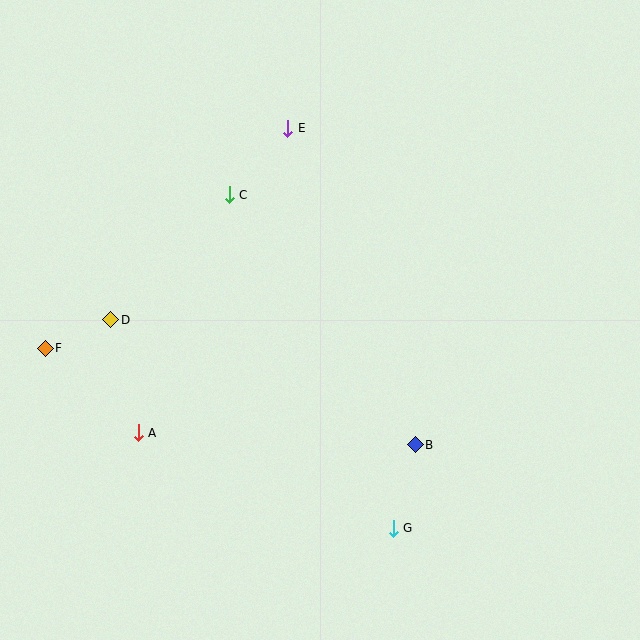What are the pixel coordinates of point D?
Point D is at (111, 320).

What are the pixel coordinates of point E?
Point E is at (288, 128).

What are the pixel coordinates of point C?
Point C is at (229, 195).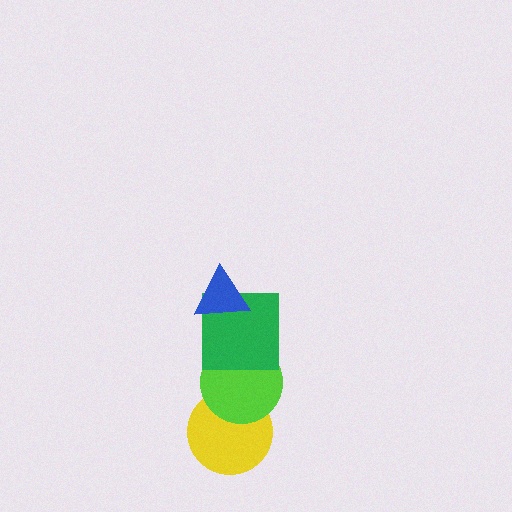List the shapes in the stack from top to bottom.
From top to bottom: the blue triangle, the green square, the lime circle, the yellow circle.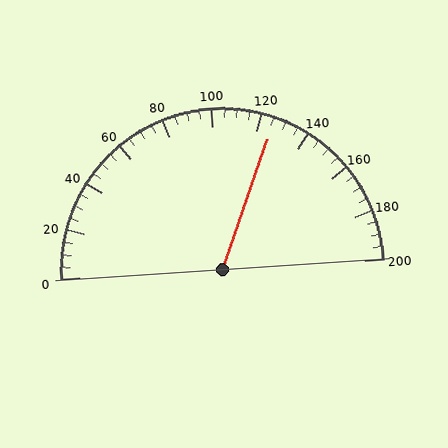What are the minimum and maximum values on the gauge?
The gauge ranges from 0 to 200.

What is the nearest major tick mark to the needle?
The nearest major tick mark is 120.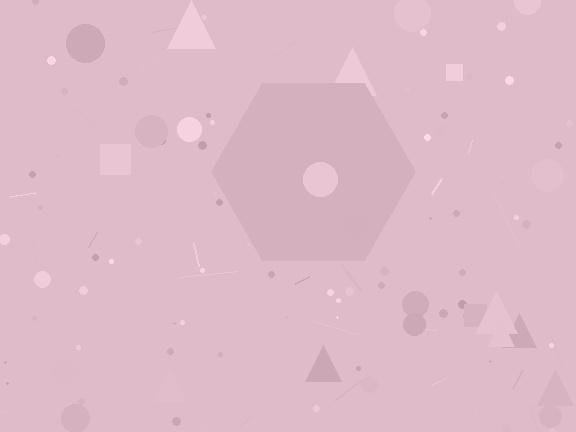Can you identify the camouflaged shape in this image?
The camouflaged shape is a hexagon.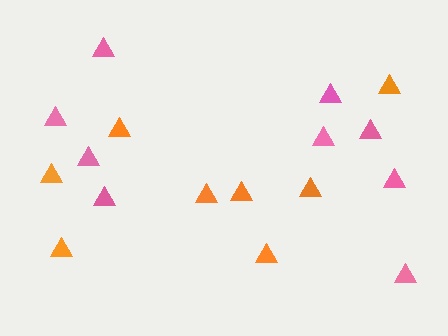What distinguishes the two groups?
There are 2 groups: one group of orange triangles (8) and one group of pink triangles (9).